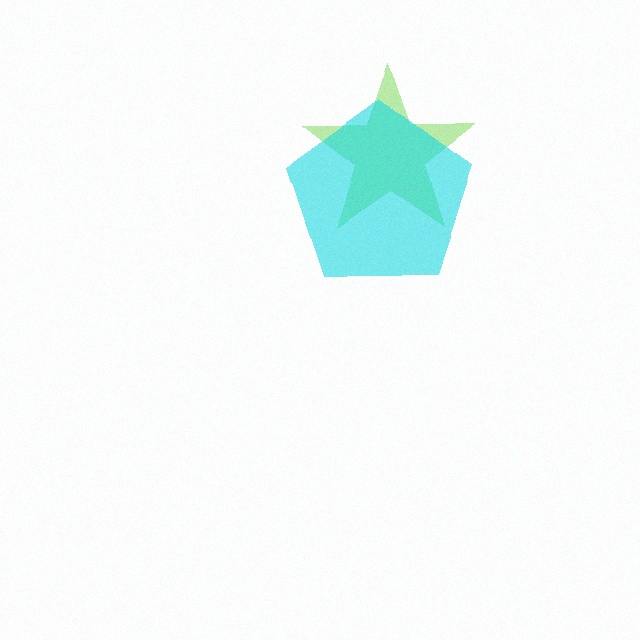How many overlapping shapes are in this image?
There are 2 overlapping shapes in the image.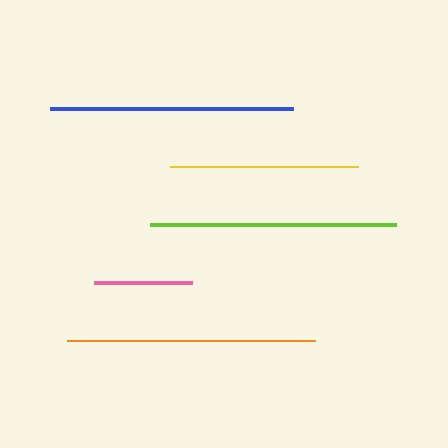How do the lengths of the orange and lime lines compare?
The orange and lime lines are approximately the same length.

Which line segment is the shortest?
The pink line is the shortest at approximately 98 pixels.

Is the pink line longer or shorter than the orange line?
The orange line is longer than the pink line.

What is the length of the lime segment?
The lime segment is approximately 247 pixels long.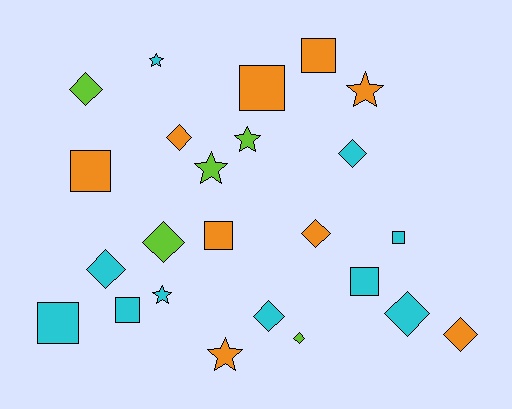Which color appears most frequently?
Cyan, with 10 objects.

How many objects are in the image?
There are 24 objects.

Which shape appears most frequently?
Diamond, with 10 objects.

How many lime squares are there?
There are no lime squares.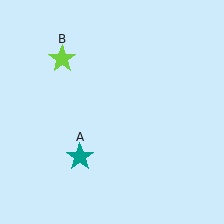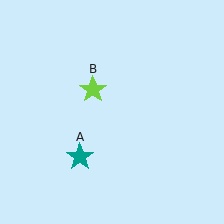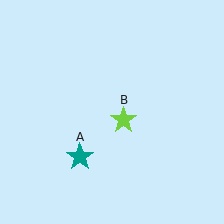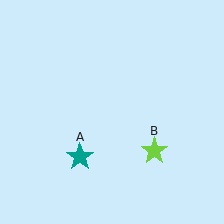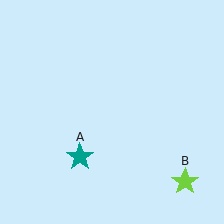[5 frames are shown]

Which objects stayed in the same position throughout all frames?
Teal star (object A) remained stationary.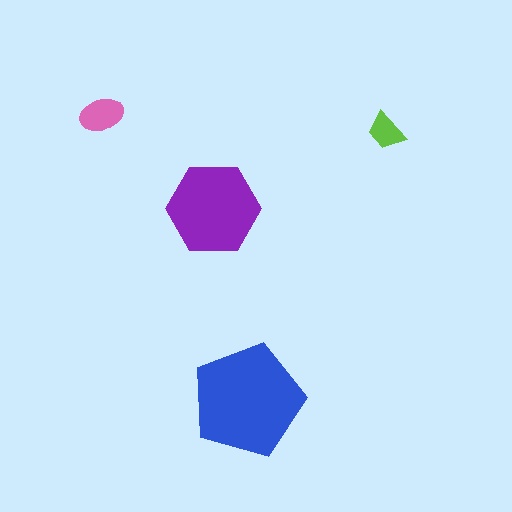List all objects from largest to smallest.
The blue pentagon, the purple hexagon, the pink ellipse, the lime trapezoid.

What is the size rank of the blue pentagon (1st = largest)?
1st.